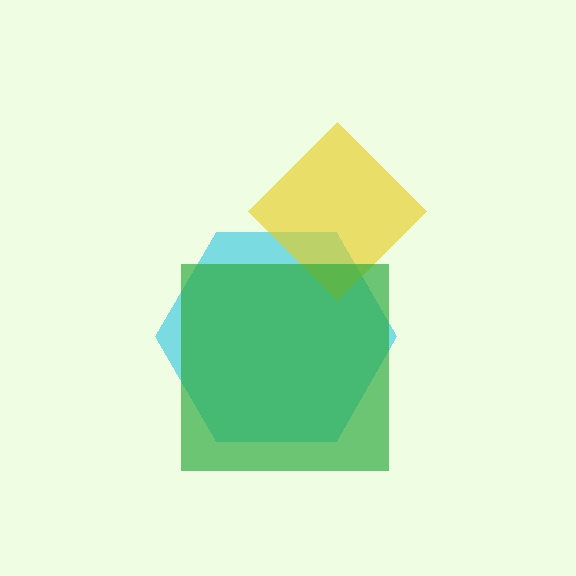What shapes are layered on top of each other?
The layered shapes are: a cyan hexagon, a yellow diamond, a green square.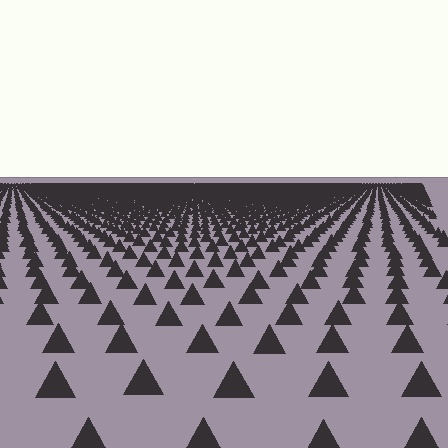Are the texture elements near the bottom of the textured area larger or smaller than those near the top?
Larger. Near the bottom, elements are closer to the viewer and appear at a bigger on-screen size.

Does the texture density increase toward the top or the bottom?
Density increases toward the top.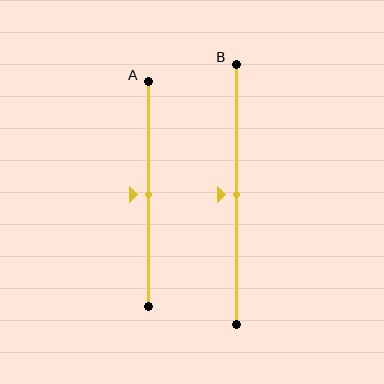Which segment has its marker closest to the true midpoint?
Segment A has its marker closest to the true midpoint.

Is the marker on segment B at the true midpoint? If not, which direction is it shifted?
Yes, the marker on segment B is at the true midpoint.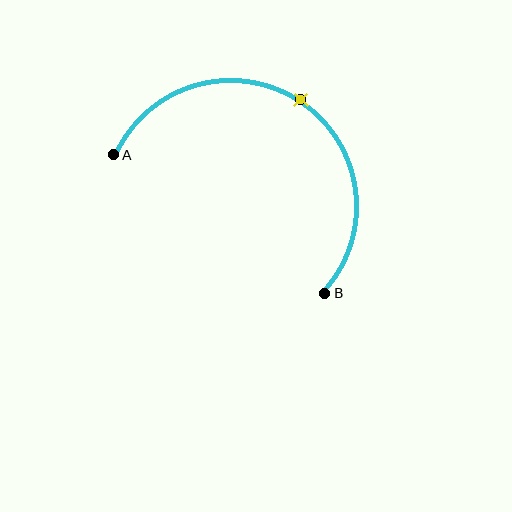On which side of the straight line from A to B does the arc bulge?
The arc bulges above the straight line connecting A and B.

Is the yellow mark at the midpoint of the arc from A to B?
Yes. The yellow mark lies on the arc at equal arc-length from both A and B — it is the arc midpoint.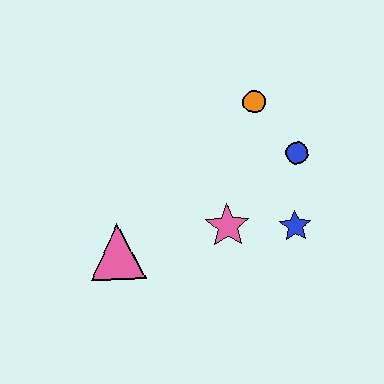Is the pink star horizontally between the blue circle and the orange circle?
No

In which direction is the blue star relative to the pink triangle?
The blue star is to the right of the pink triangle.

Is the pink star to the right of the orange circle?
No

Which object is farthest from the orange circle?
The pink triangle is farthest from the orange circle.